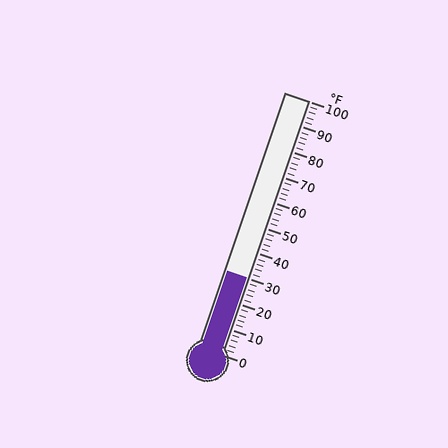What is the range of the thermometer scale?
The thermometer scale ranges from 0°F to 100°F.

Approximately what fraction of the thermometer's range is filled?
The thermometer is filled to approximately 30% of its range.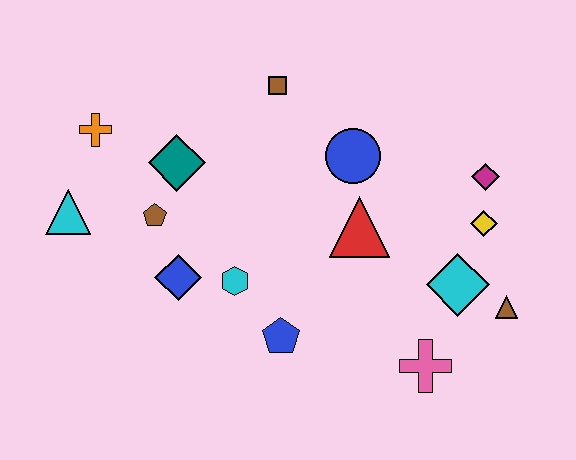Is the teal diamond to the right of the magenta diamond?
No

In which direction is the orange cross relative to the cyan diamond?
The orange cross is to the left of the cyan diamond.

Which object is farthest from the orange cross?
The brown triangle is farthest from the orange cross.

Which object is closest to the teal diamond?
The brown pentagon is closest to the teal diamond.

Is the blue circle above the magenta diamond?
Yes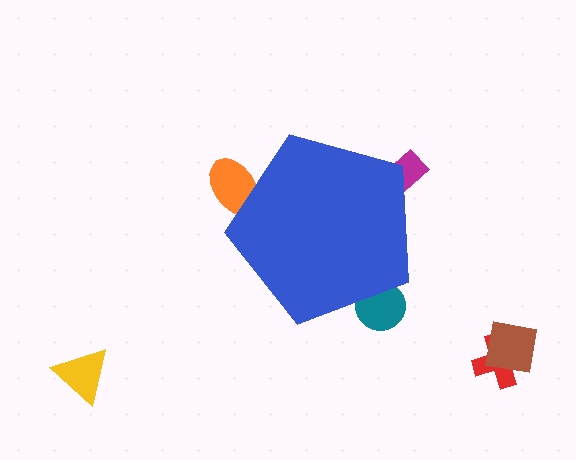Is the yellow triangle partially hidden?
No, the yellow triangle is fully visible.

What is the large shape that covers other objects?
A blue pentagon.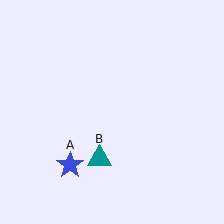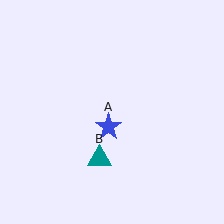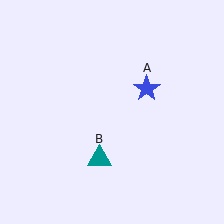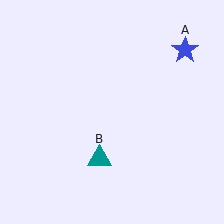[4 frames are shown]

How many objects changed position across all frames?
1 object changed position: blue star (object A).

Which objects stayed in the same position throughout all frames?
Teal triangle (object B) remained stationary.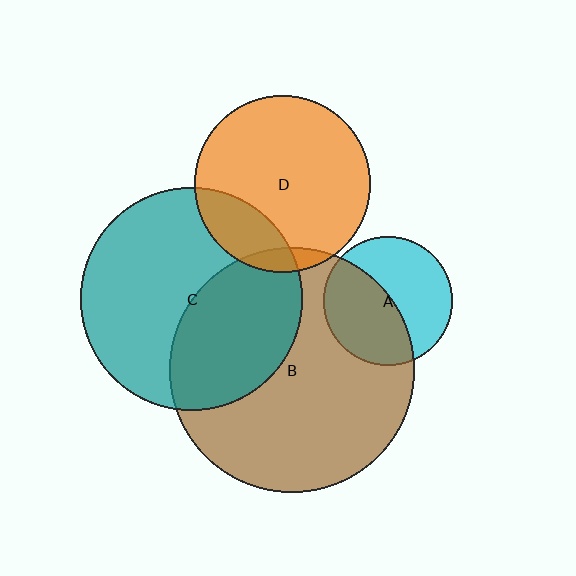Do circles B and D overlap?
Yes.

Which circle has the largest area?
Circle B (brown).